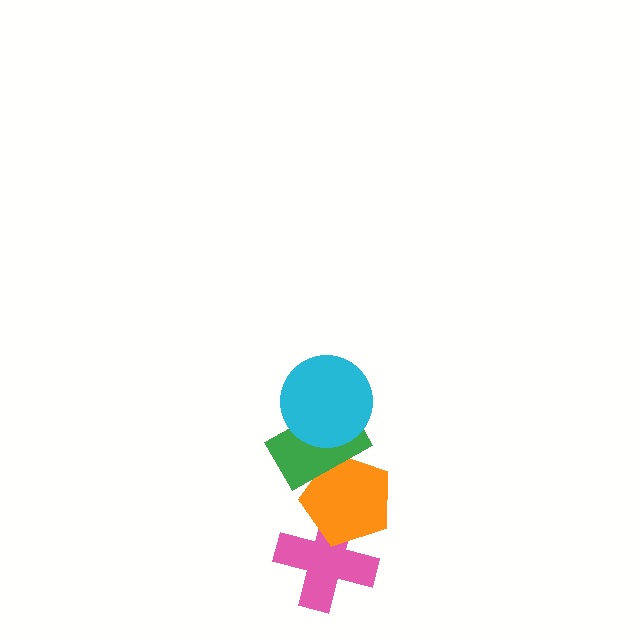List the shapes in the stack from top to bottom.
From top to bottom: the cyan circle, the green rectangle, the orange pentagon, the pink cross.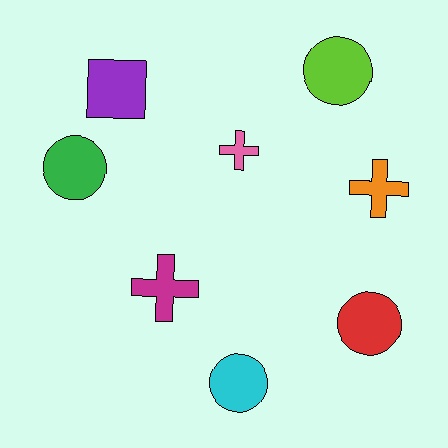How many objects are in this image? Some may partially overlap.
There are 8 objects.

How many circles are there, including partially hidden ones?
There are 4 circles.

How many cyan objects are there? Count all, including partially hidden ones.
There is 1 cyan object.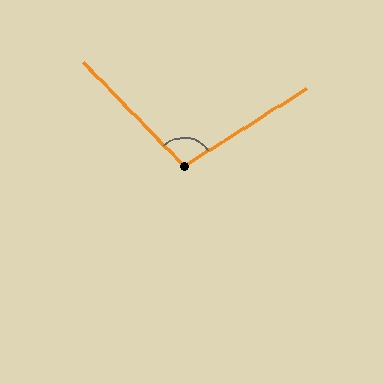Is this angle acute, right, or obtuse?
It is obtuse.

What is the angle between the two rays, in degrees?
Approximately 102 degrees.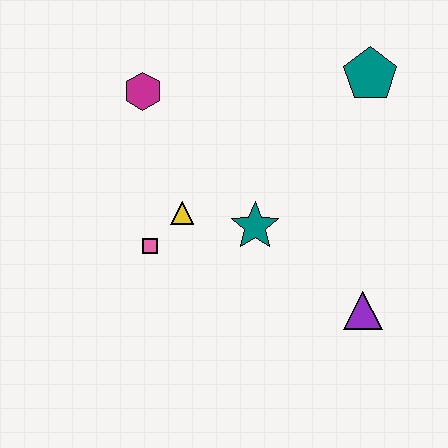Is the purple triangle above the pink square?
No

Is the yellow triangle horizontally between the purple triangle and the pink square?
Yes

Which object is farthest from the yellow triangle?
The teal pentagon is farthest from the yellow triangle.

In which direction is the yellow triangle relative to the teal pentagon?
The yellow triangle is to the left of the teal pentagon.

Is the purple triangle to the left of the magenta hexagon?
No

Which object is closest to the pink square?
The yellow triangle is closest to the pink square.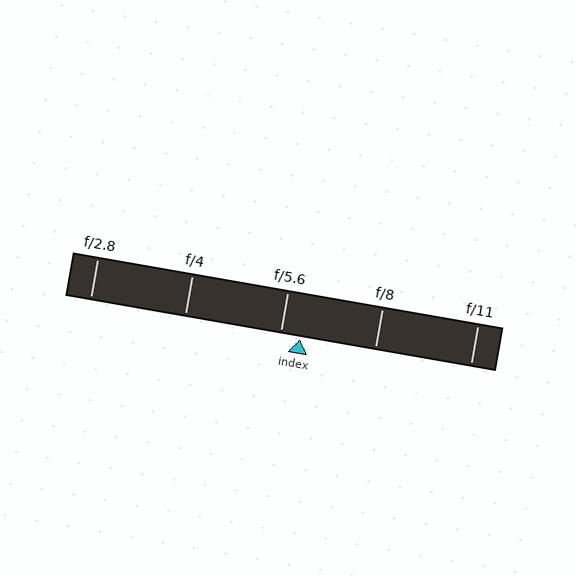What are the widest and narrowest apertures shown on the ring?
The widest aperture shown is f/2.8 and the narrowest is f/11.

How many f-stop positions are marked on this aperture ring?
There are 5 f-stop positions marked.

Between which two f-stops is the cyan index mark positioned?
The index mark is between f/5.6 and f/8.